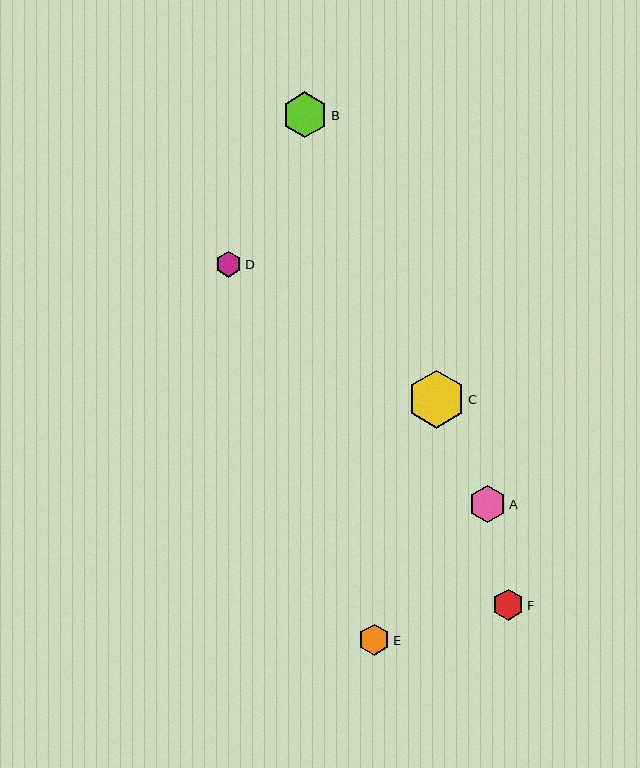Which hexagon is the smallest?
Hexagon D is the smallest with a size of approximately 26 pixels.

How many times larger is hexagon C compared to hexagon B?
Hexagon C is approximately 1.3 times the size of hexagon B.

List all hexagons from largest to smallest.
From largest to smallest: C, B, A, E, F, D.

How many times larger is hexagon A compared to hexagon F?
Hexagon A is approximately 1.2 times the size of hexagon F.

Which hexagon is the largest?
Hexagon C is the largest with a size of approximately 58 pixels.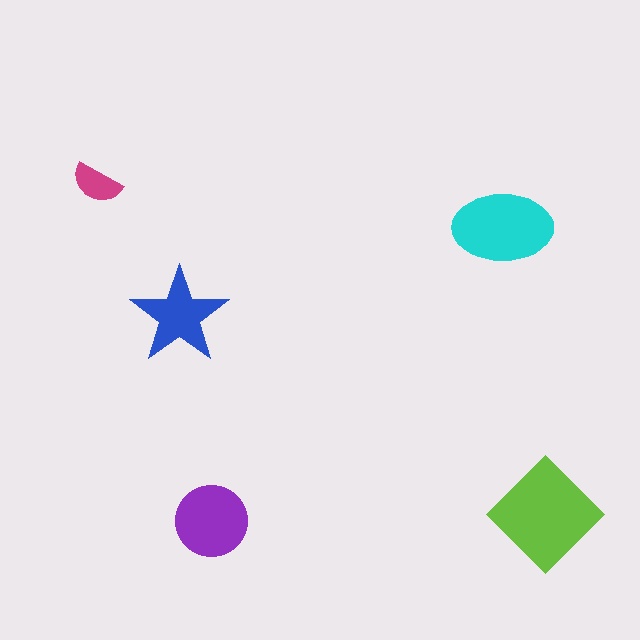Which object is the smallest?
The magenta semicircle.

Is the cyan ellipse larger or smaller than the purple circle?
Larger.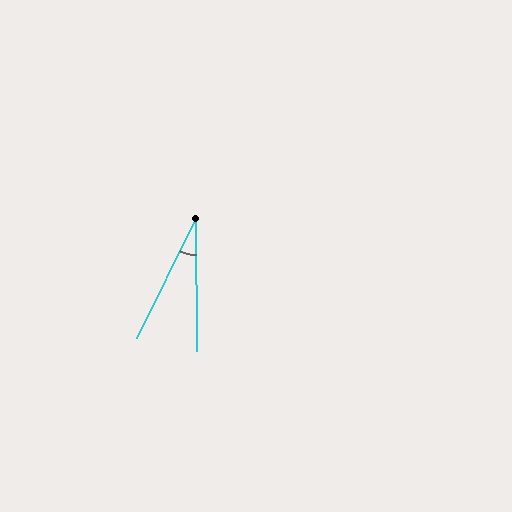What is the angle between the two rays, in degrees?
Approximately 27 degrees.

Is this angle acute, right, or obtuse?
It is acute.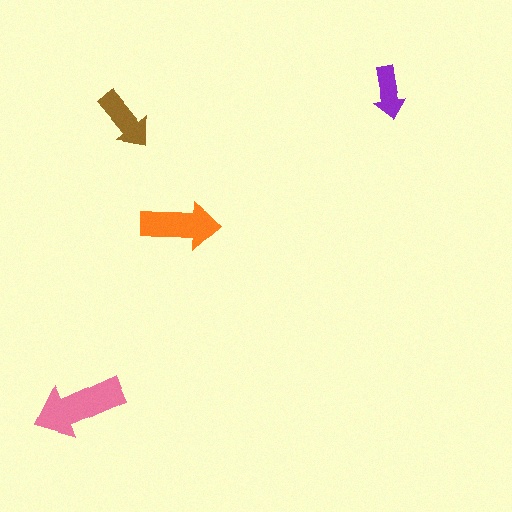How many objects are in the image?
There are 4 objects in the image.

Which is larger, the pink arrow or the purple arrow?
The pink one.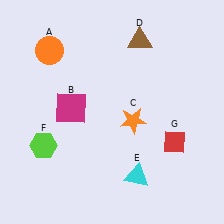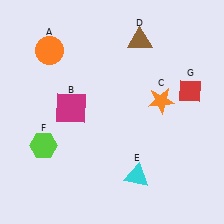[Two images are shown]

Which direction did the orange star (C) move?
The orange star (C) moved right.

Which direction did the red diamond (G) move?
The red diamond (G) moved up.